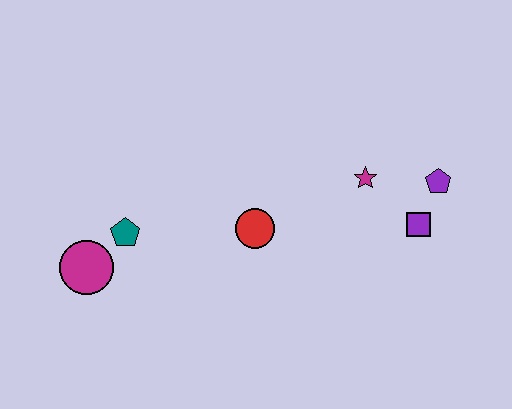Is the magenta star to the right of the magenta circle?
Yes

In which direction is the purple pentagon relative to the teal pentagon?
The purple pentagon is to the right of the teal pentagon.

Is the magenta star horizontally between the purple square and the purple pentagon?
No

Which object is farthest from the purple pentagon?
The magenta circle is farthest from the purple pentagon.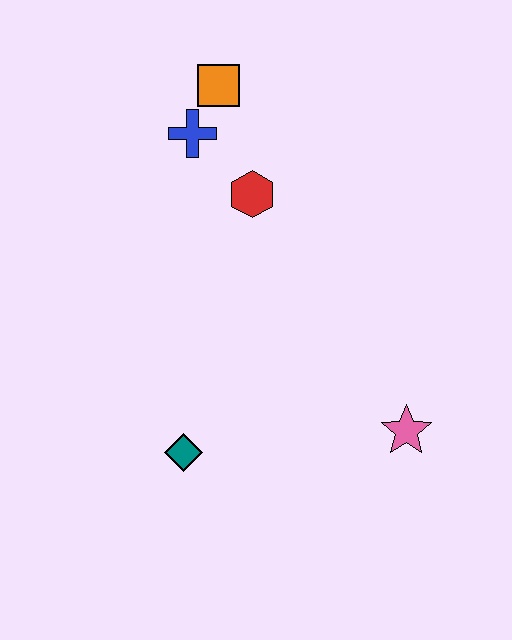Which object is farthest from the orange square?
The pink star is farthest from the orange square.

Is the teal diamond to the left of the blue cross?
Yes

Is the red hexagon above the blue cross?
No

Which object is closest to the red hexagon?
The blue cross is closest to the red hexagon.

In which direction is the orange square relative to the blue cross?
The orange square is above the blue cross.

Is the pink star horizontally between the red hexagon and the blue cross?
No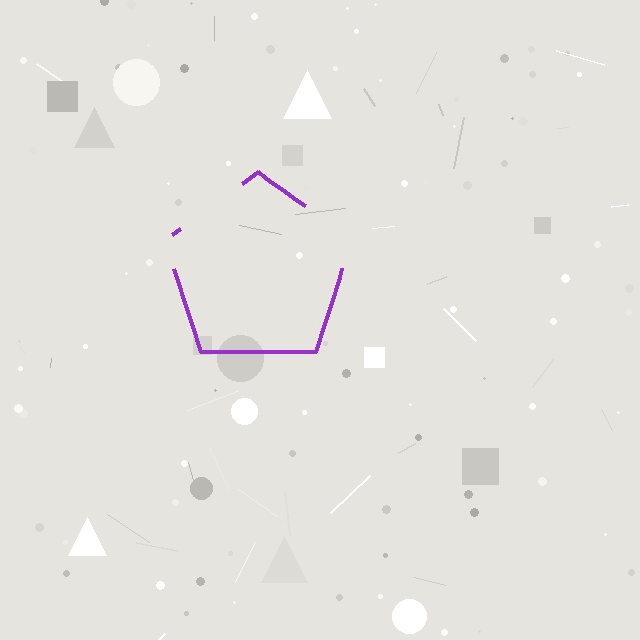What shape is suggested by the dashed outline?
The dashed outline suggests a pentagon.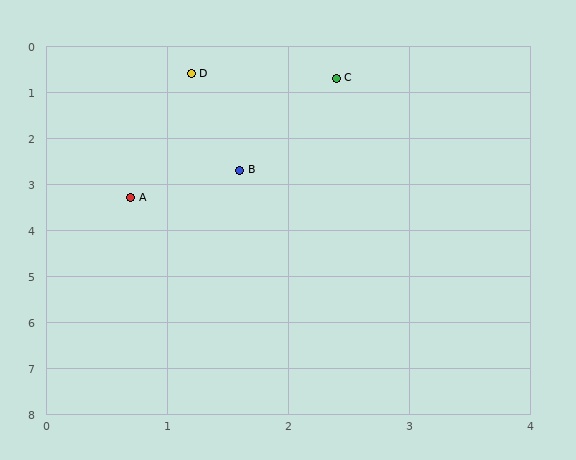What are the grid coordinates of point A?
Point A is at approximately (0.7, 3.3).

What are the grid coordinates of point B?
Point B is at approximately (1.6, 2.7).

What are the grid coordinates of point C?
Point C is at approximately (2.4, 0.7).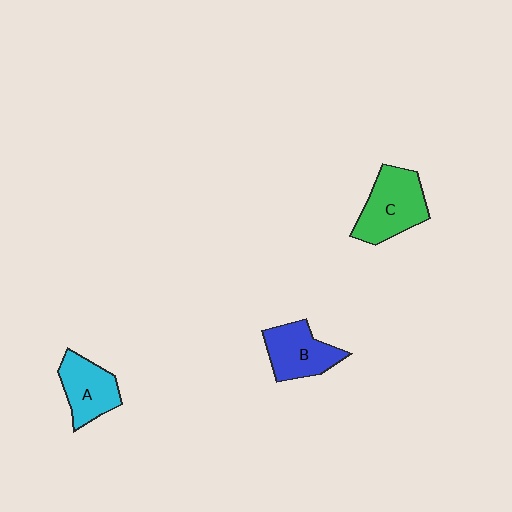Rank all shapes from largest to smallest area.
From largest to smallest: C (green), B (blue), A (cyan).